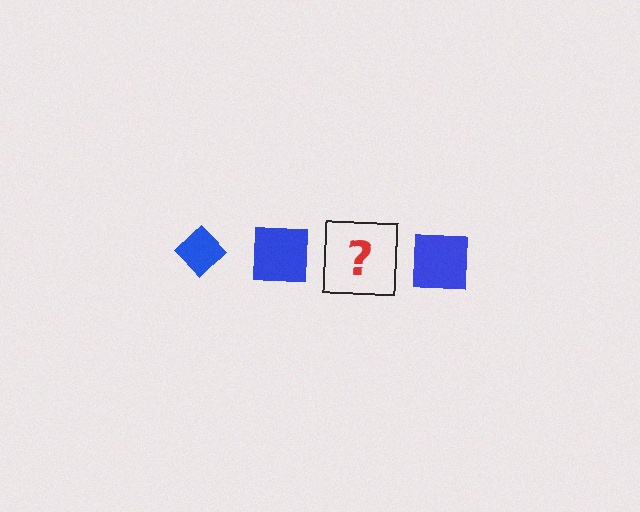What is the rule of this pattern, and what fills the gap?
The rule is that the pattern cycles through diamond, square shapes in blue. The gap should be filled with a blue diamond.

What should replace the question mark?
The question mark should be replaced with a blue diamond.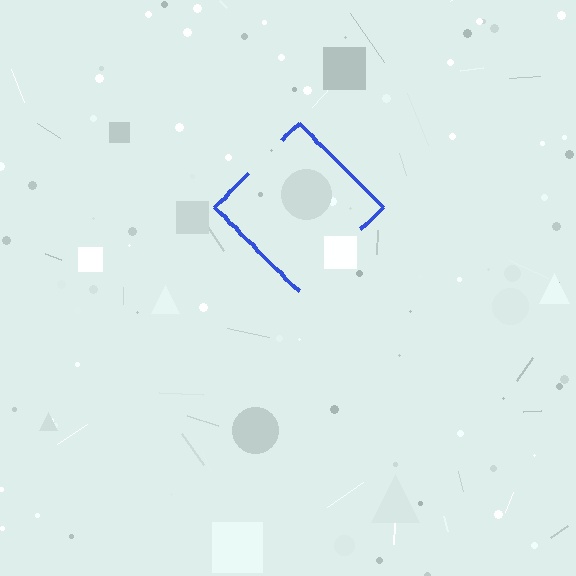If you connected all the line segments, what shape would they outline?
They would outline a diamond.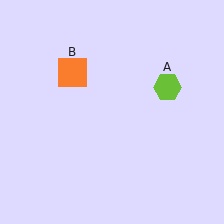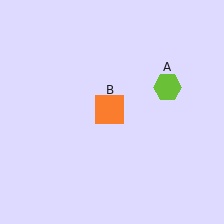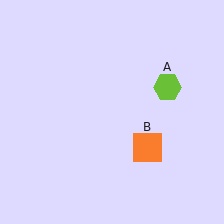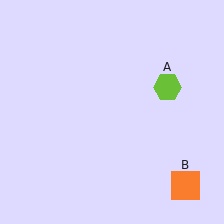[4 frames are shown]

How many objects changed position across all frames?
1 object changed position: orange square (object B).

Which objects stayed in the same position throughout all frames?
Lime hexagon (object A) remained stationary.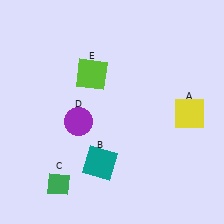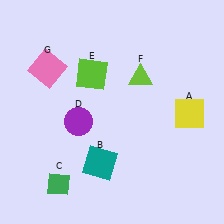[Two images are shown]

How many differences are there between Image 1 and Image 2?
There are 2 differences between the two images.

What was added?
A lime triangle (F), a pink square (G) were added in Image 2.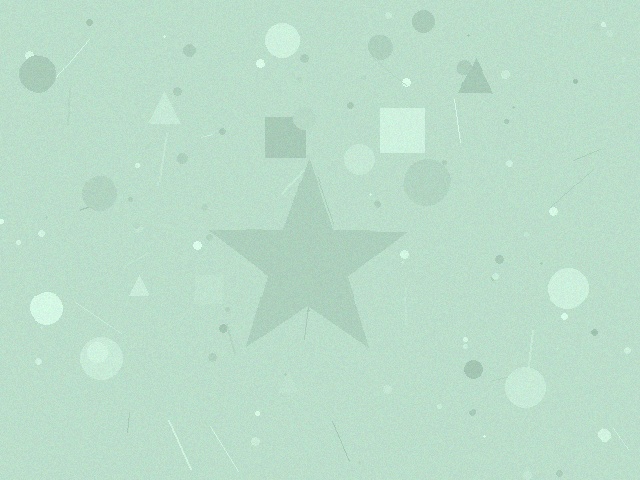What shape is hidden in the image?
A star is hidden in the image.